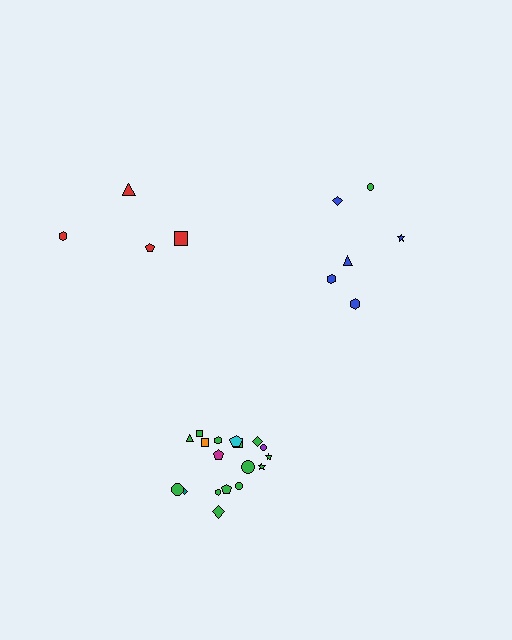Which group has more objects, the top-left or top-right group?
The top-right group.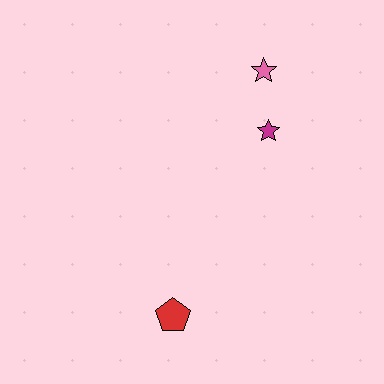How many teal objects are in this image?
There are no teal objects.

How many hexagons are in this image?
There are no hexagons.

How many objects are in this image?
There are 3 objects.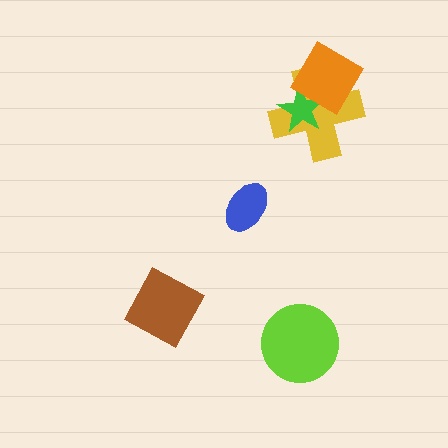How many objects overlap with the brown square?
0 objects overlap with the brown square.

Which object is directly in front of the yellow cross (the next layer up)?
The green star is directly in front of the yellow cross.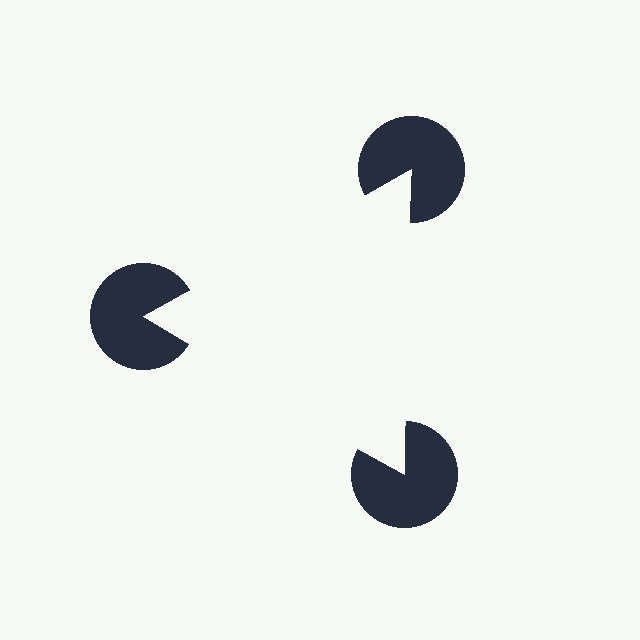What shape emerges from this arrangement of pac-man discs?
An illusory triangle — its edges are inferred from the aligned wedge cuts in the pac-man discs, not physically drawn.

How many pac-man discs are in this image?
There are 3 — one at each vertex of the illusory triangle.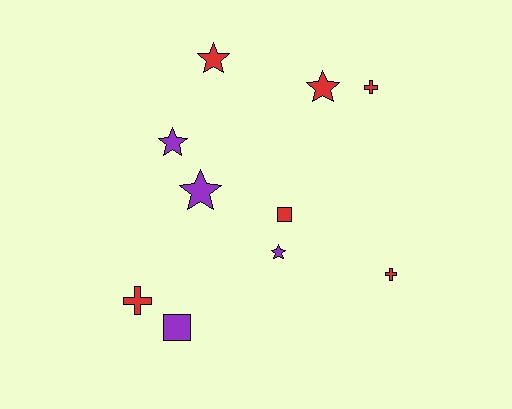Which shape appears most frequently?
Star, with 5 objects.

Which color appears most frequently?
Red, with 6 objects.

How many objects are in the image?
There are 10 objects.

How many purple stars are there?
There are 3 purple stars.